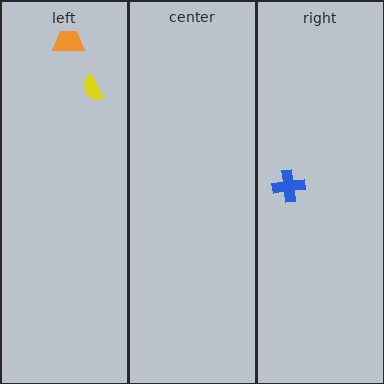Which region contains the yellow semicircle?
The left region.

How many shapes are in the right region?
1.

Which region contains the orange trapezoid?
The left region.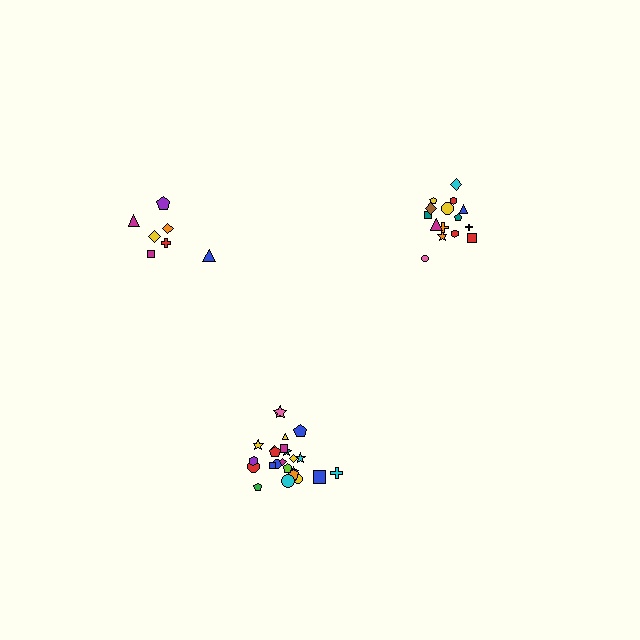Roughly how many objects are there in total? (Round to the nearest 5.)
Roughly 45 objects in total.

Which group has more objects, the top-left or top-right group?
The top-right group.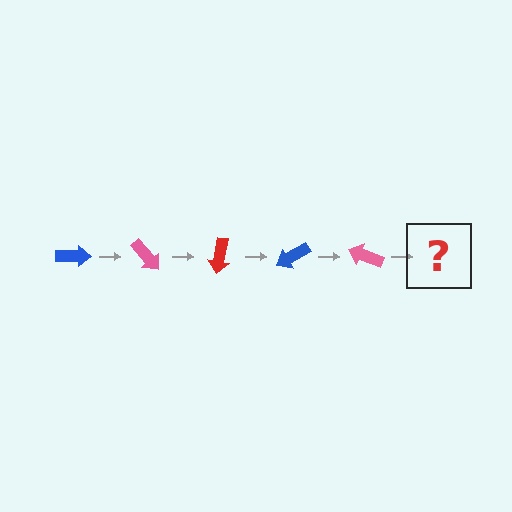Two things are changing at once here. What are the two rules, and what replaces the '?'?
The two rules are that it rotates 50 degrees each step and the color cycles through blue, pink, and red. The '?' should be a red arrow, rotated 250 degrees from the start.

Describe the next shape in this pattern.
It should be a red arrow, rotated 250 degrees from the start.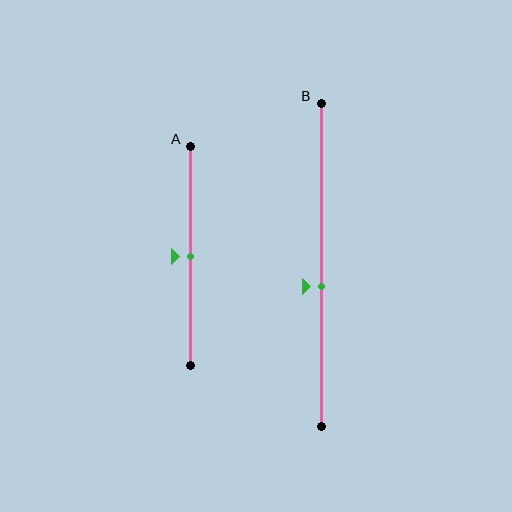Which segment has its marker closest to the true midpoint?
Segment A has its marker closest to the true midpoint.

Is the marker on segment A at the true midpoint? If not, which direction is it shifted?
Yes, the marker on segment A is at the true midpoint.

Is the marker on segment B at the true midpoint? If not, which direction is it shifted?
No, the marker on segment B is shifted downward by about 7% of the segment length.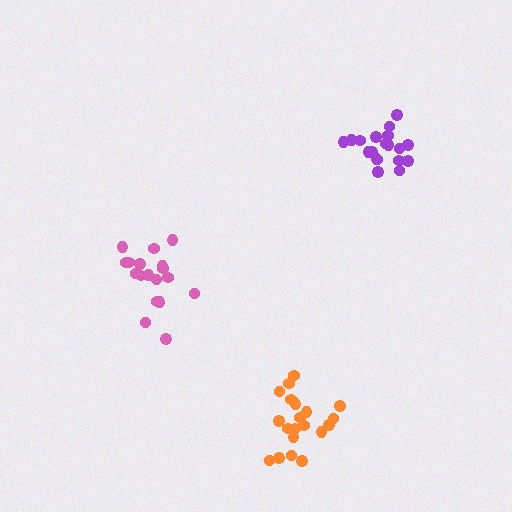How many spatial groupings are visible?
There are 3 spatial groupings.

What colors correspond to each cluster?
The clusters are colored: orange, pink, purple.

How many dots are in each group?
Group 1: 20 dots, Group 2: 18 dots, Group 3: 19 dots (57 total).